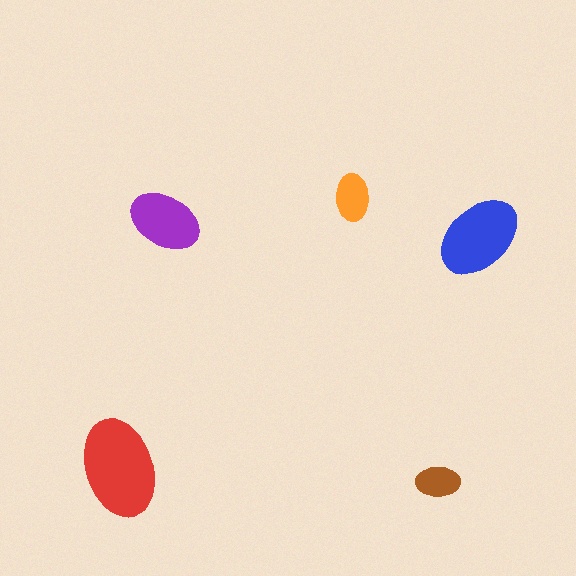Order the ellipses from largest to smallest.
the red one, the blue one, the purple one, the orange one, the brown one.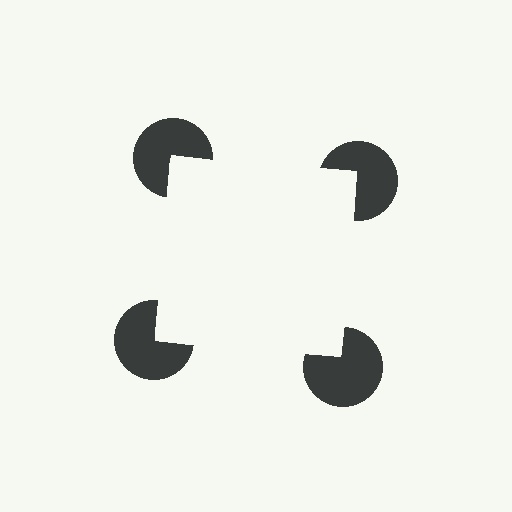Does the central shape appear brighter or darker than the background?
It typically appears slightly brighter than the background, even though no actual brightness change is drawn.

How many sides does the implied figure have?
4 sides.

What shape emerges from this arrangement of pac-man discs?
An illusory square — its edges are inferred from the aligned wedge cuts in the pac-man discs, not physically drawn.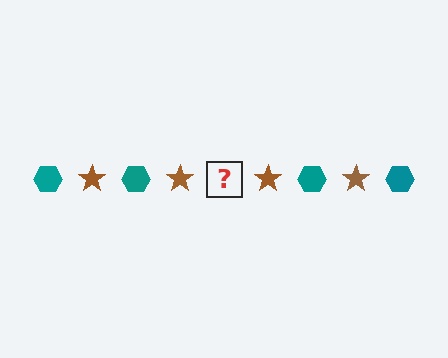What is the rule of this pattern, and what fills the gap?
The rule is that the pattern alternates between teal hexagon and brown star. The gap should be filled with a teal hexagon.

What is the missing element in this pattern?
The missing element is a teal hexagon.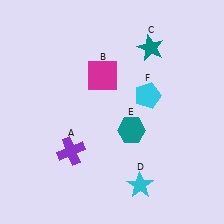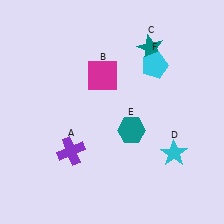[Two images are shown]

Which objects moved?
The objects that moved are: the cyan star (D), the cyan pentagon (F).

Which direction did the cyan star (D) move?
The cyan star (D) moved right.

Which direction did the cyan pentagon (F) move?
The cyan pentagon (F) moved up.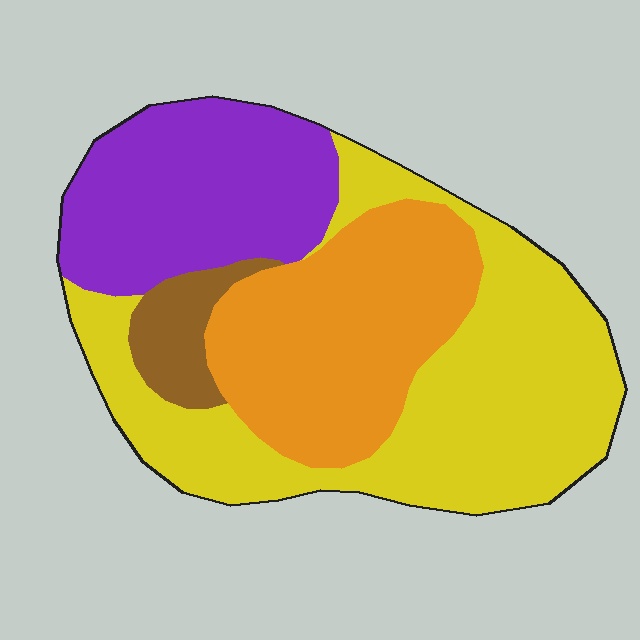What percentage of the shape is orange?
Orange covers about 30% of the shape.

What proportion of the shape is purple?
Purple takes up less than a quarter of the shape.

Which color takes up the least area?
Brown, at roughly 5%.